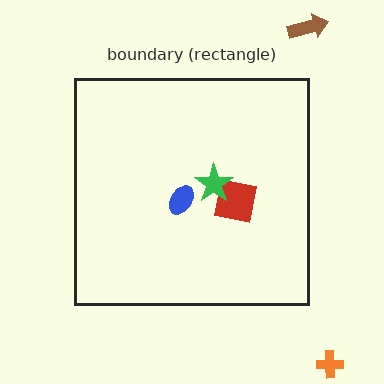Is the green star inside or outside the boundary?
Inside.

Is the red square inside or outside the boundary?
Inside.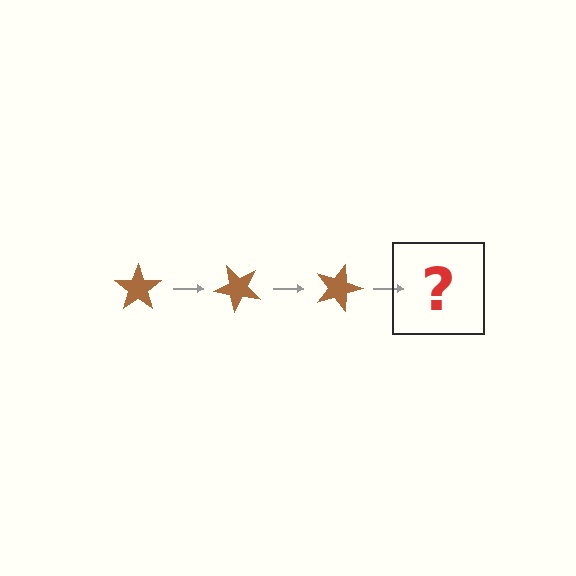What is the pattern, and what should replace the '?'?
The pattern is that the star rotates 45 degrees each step. The '?' should be a brown star rotated 135 degrees.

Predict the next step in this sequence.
The next step is a brown star rotated 135 degrees.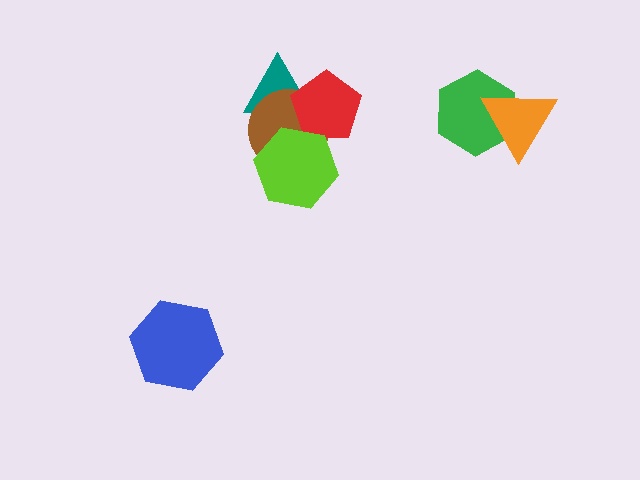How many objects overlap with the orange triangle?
1 object overlaps with the orange triangle.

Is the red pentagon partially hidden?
Yes, it is partially covered by another shape.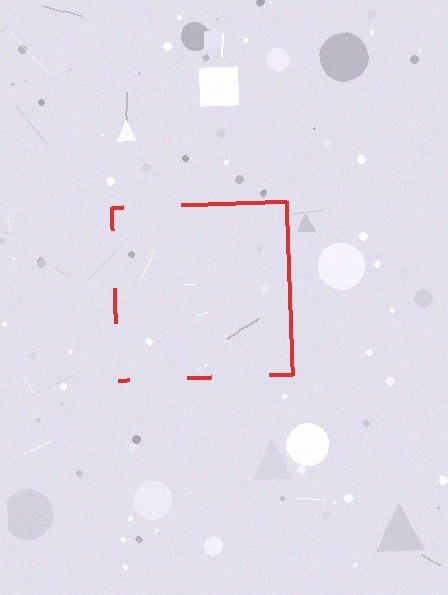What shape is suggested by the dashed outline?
The dashed outline suggests a square.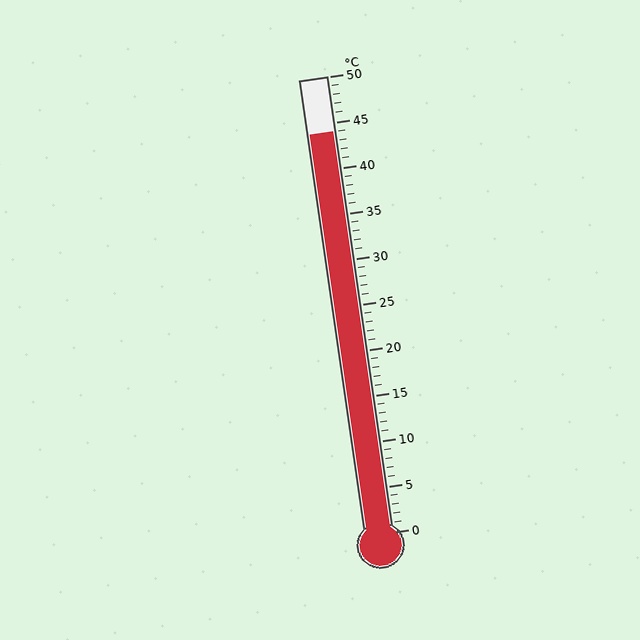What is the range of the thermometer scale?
The thermometer scale ranges from 0°C to 50°C.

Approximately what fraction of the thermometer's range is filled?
The thermometer is filled to approximately 90% of its range.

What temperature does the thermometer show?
The thermometer shows approximately 44°C.